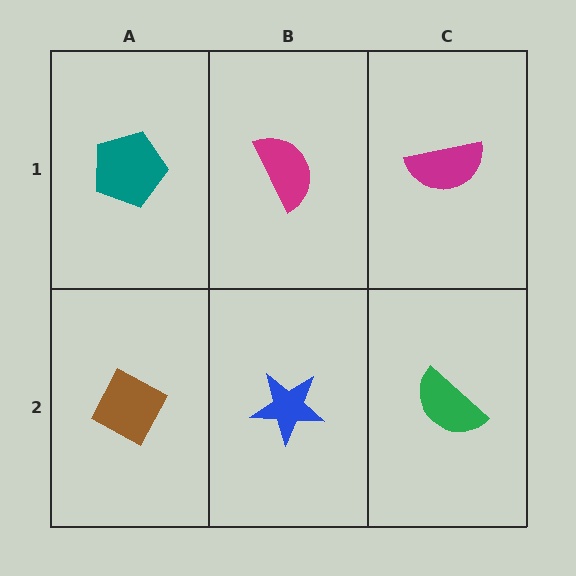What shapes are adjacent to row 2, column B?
A magenta semicircle (row 1, column B), a brown diamond (row 2, column A), a green semicircle (row 2, column C).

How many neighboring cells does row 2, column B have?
3.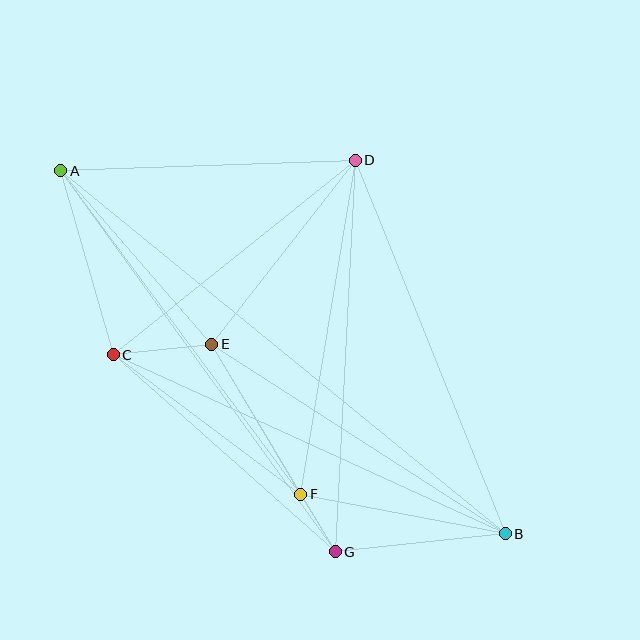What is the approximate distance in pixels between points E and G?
The distance between E and G is approximately 241 pixels.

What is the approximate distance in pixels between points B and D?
The distance between B and D is approximately 403 pixels.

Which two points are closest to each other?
Points F and G are closest to each other.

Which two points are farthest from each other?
Points A and B are farthest from each other.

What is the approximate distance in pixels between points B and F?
The distance between B and F is approximately 208 pixels.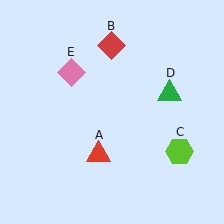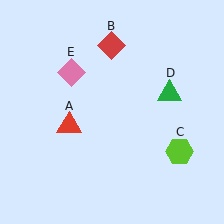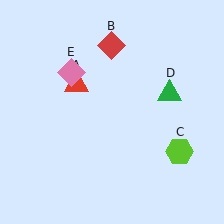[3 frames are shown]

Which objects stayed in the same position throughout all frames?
Red diamond (object B) and lime hexagon (object C) and green triangle (object D) and pink diamond (object E) remained stationary.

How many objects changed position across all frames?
1 object changed position: red triangle (object A).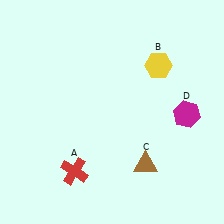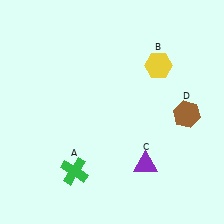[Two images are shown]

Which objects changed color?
A changed from red to green. C changed from brown to purple. D changed from magenta to brown.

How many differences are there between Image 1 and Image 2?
There are 3 differences between the two images.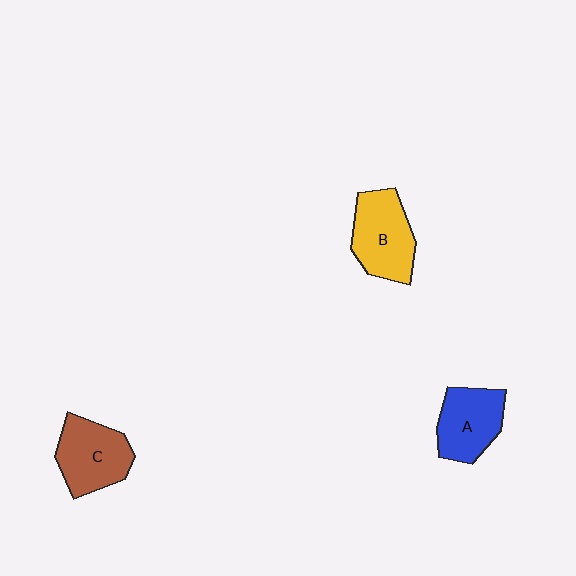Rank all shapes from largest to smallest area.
From largest to smallest: B (yellow), C (brown), A (blue).